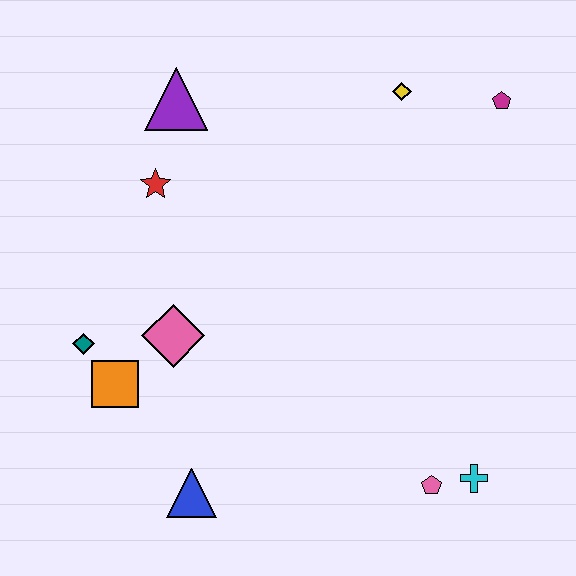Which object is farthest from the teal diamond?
The magenta pentagon is farthest from the teal diamond.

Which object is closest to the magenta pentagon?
The yellow diamond is closest to the magenta pentagon.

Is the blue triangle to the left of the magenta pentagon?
Yes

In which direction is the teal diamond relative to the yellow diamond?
The teal diamond is to the left of the yellow diamond.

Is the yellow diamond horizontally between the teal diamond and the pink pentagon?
Yes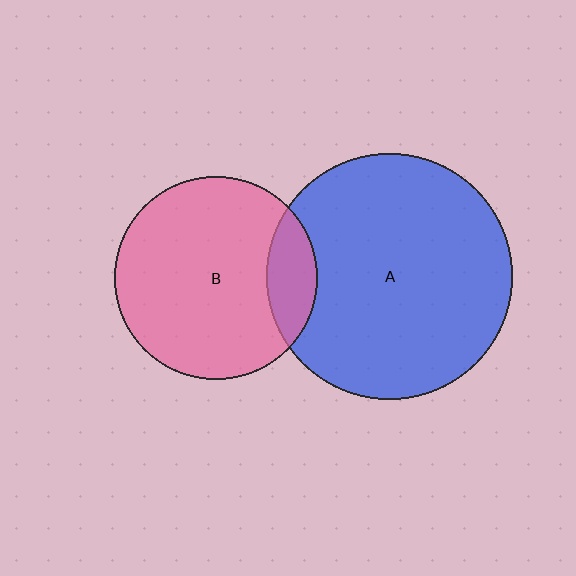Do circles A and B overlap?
Yes.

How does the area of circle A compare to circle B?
Approximately 1.5 times.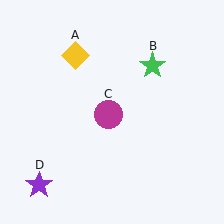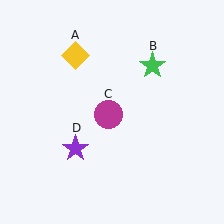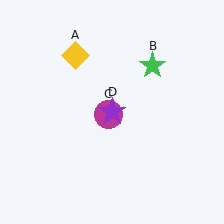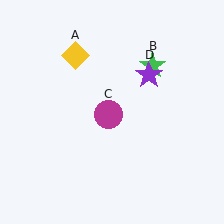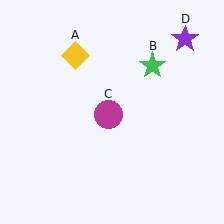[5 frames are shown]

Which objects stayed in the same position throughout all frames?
Yellow diamond (object A) and green star (object B) and magenta circle (object C) remained stationary.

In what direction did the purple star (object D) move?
The purple star (object D) moved up and to the right.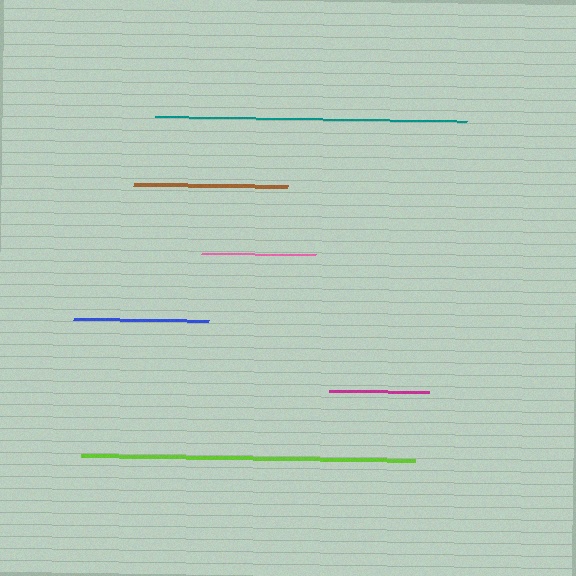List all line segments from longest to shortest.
From longest to shortest: lime, teal, brown, blue, pink, magenta.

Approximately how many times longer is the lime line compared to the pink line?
The lime line is approximately 2.9 times the length of the pink line.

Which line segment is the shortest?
The magenta line is the shortest at approximately 100 pixels.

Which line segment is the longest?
The lime line is the longest at approximately 334 pixels.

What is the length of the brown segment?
The brown segment is approximately 154 pixels long.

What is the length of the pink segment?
The pink segment is approximately 113 pixels long.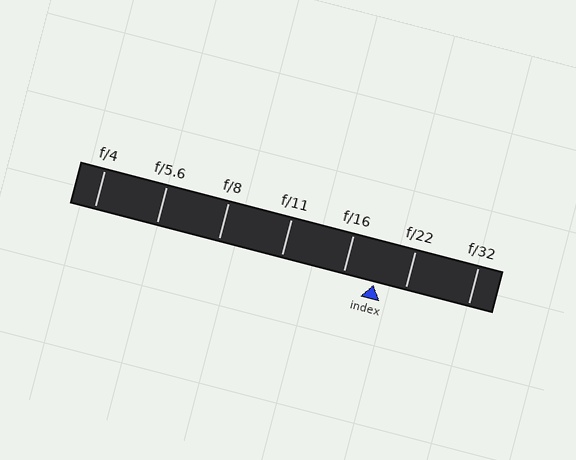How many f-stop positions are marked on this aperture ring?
There are 7 f-stop positions marked.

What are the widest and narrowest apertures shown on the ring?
The widest aperture shown is f/4 and the narrowest is f/32.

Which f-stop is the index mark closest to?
The index mark is closest to f/22.